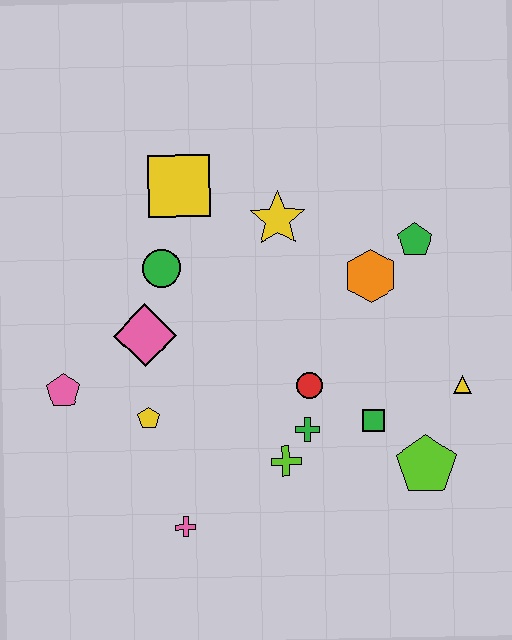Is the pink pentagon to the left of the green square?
Yes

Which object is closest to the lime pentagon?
The green square is closest to the lime pentagon.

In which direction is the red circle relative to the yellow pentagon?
The red circle is to the right of the yellow pentagon.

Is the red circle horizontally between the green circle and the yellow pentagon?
No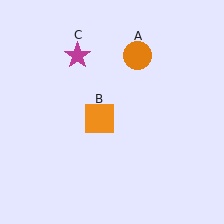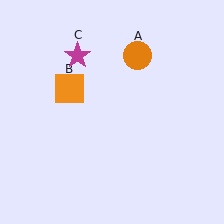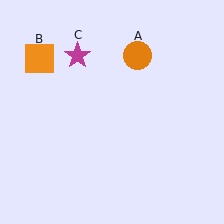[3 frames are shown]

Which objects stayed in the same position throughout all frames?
Orange circle (object A) and magenta star (object C) remained stationary.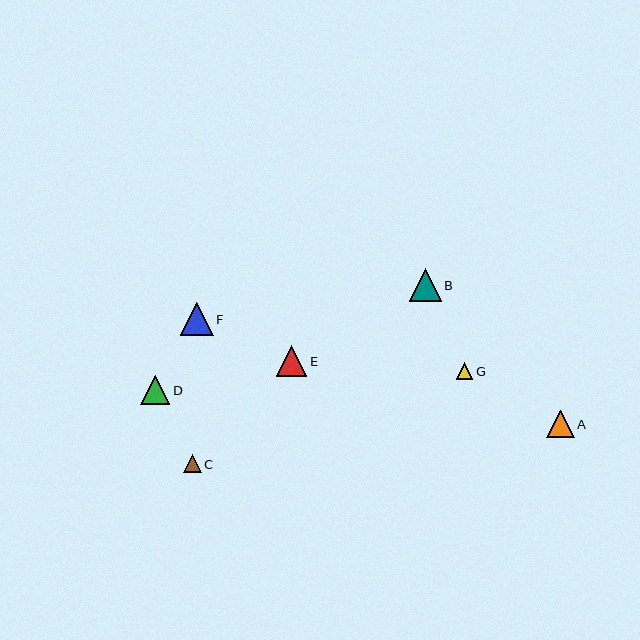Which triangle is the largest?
Triangle F is the largest with a size of approximately 33 pixels.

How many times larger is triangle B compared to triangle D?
Triangle B is approximately 1.1 times the size of triangle D.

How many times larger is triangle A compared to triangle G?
Triangle A is approximately 1.7 times the size of triangle G.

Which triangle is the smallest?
Triangle G is the smallest with a size of approximately 16 pixels.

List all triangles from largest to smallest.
From largest to smallest: F, B, E, D, A, C, G.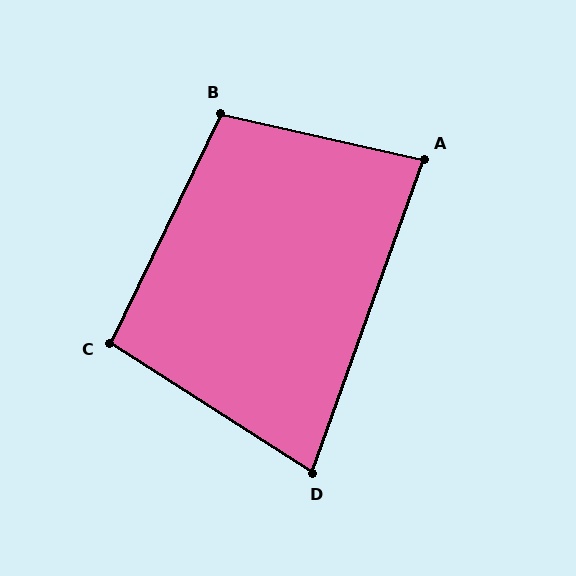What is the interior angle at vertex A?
Approximately 83 degrees (acute).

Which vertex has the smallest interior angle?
D, at approximately 77 degrees.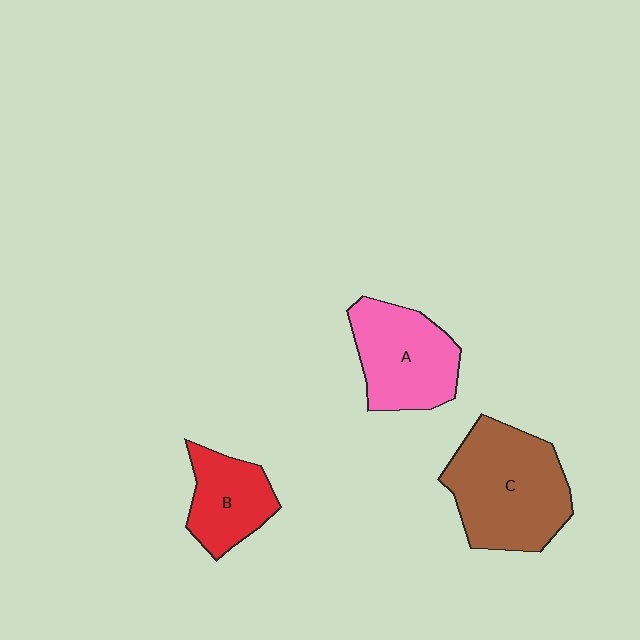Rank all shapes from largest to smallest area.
From largest to smallest: C (brown), A (pink), B (red).